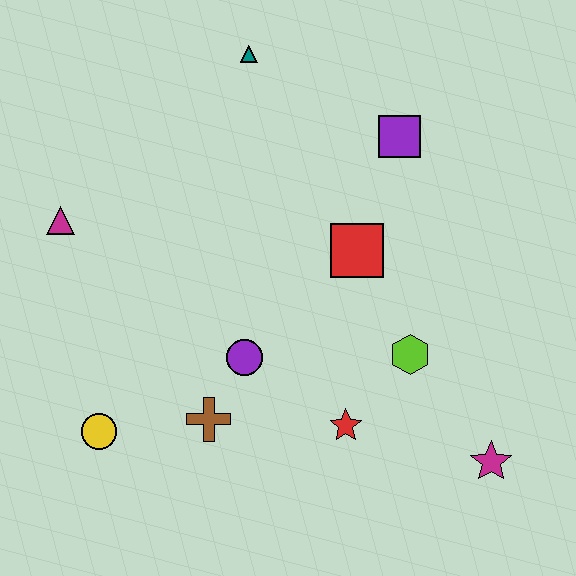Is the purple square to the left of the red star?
No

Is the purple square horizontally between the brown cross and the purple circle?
No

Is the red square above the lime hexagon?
Yes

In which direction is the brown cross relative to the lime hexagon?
The brown cross is to the left of the lime hexagon.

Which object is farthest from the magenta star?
The magenta triangle is farthest from the magenta star.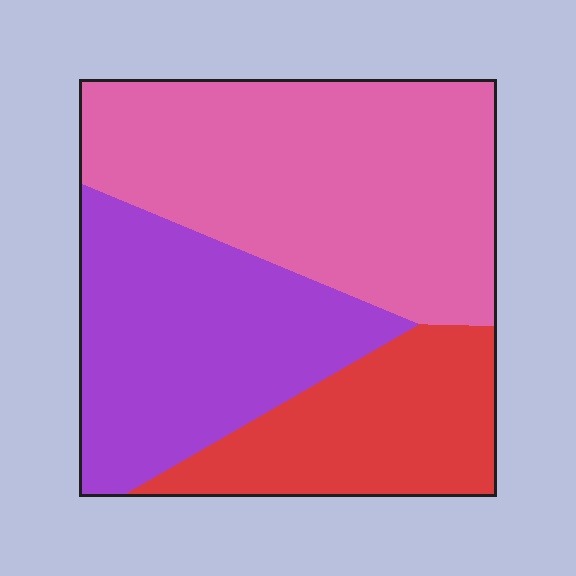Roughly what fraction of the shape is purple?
Purple covers about 35% of the shape.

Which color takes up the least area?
Red, at roughly 20%.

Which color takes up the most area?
Pink, at roughly 45%.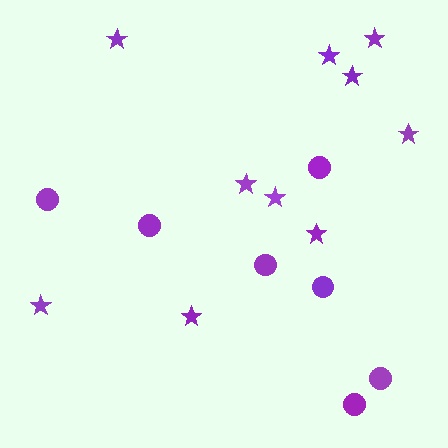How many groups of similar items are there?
There are 2 groups: one group of circles (7) and one group of stars (10).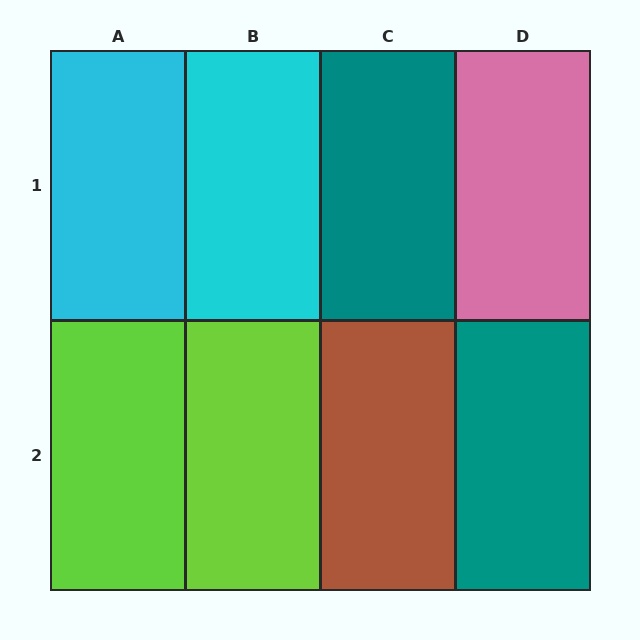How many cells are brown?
1 cell is brown.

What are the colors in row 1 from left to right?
Cyan, cyan, teal, pink.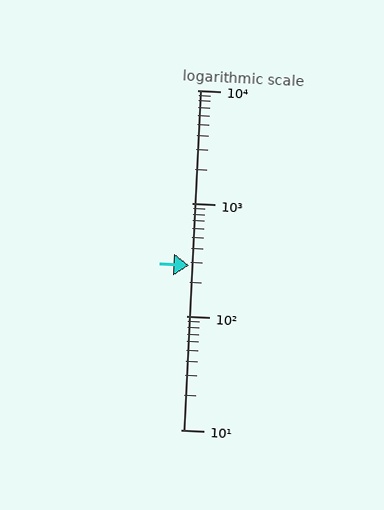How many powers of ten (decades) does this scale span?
The scale spans 3 decades, from 10 to 10000.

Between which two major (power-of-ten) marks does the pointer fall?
The pointer is between 100 and 1000.